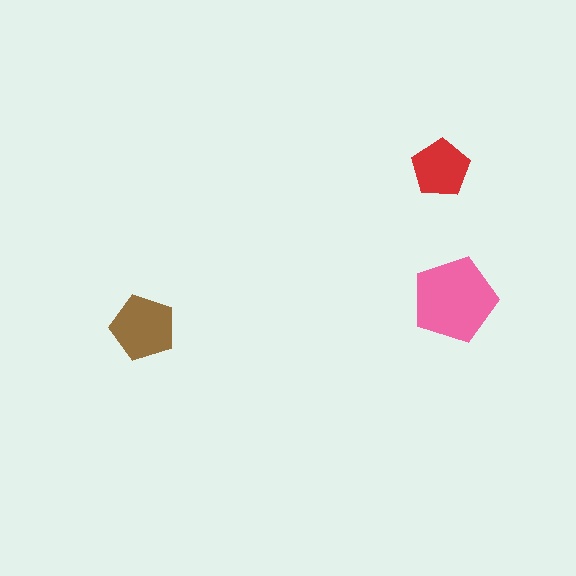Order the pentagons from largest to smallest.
the pink one, the brown one, the red one.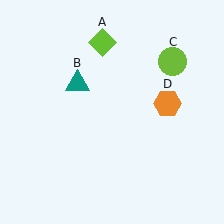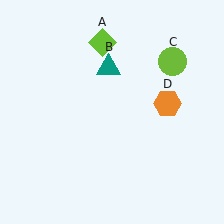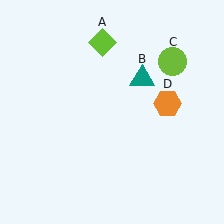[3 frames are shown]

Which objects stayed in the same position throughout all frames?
Lime diamond (object A) and lime circle (object C) and orange hexagon (object D) remained stationary.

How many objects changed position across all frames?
1 object changed position: teal triangle (object B).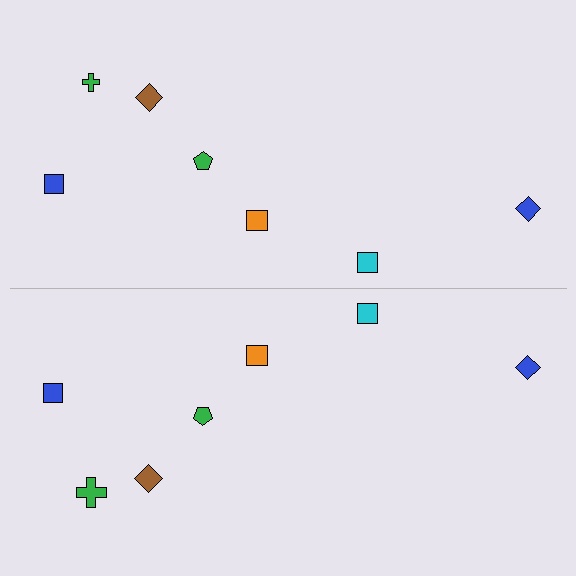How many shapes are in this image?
There are 14 shapes in this image.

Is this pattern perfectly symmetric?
No, the pattern is not perfectly symmetric. The green cross on the bottom side has a different size than its mirror counterpart.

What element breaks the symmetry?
The green cross on the bottom side has a different size than its mirror counterpart.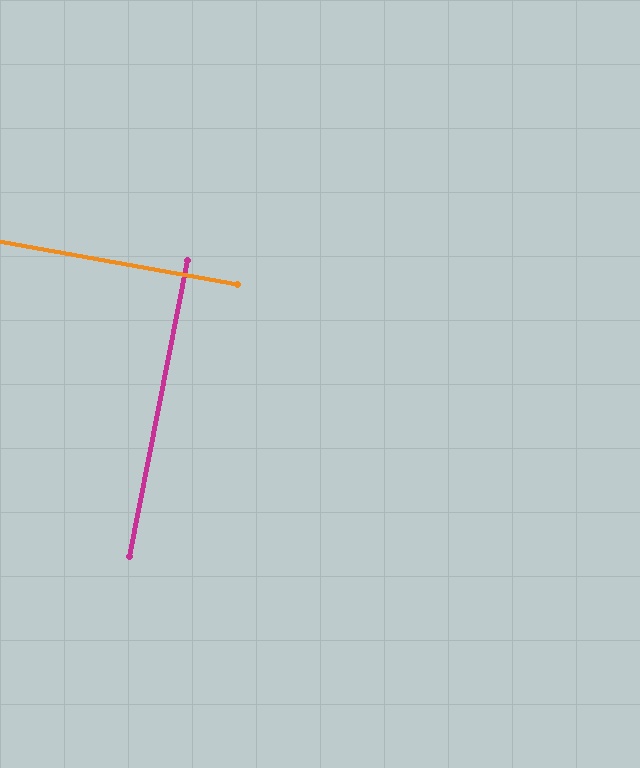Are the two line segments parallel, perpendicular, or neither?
Perpendicular — they meet at approximately 89°.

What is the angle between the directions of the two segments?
Approximately 89 degrees.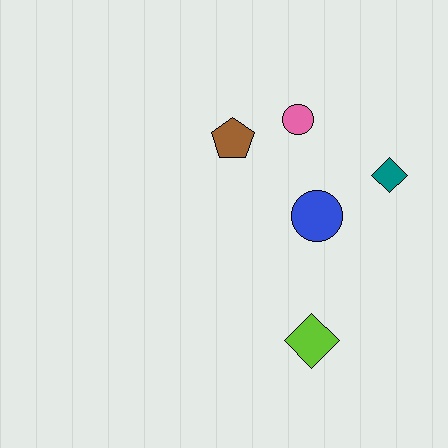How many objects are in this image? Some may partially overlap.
There are 5 objects.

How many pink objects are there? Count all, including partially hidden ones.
There is 1 pink object.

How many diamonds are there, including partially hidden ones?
There are 2 diamonds.